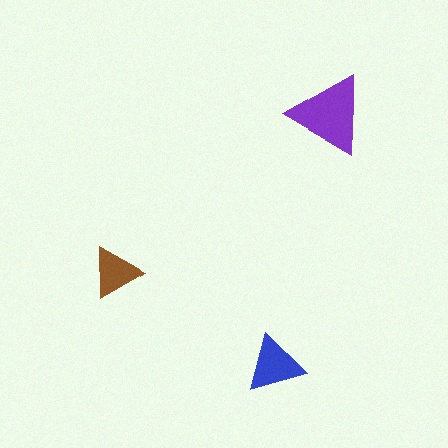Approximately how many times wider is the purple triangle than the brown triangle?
About 1.5 times wider.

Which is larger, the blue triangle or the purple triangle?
The purple one.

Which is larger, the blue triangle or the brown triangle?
The blue one.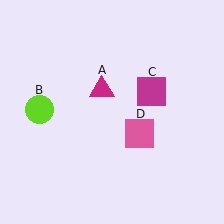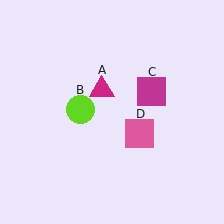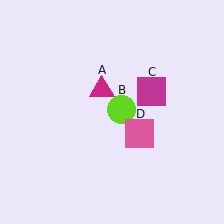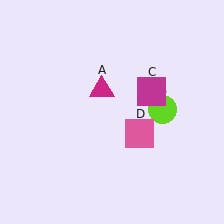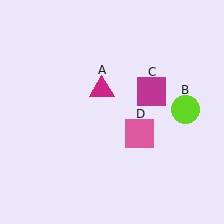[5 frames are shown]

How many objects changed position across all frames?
1 object changed position: lime circle (object B).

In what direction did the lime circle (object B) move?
The lime circle (object B) moved right.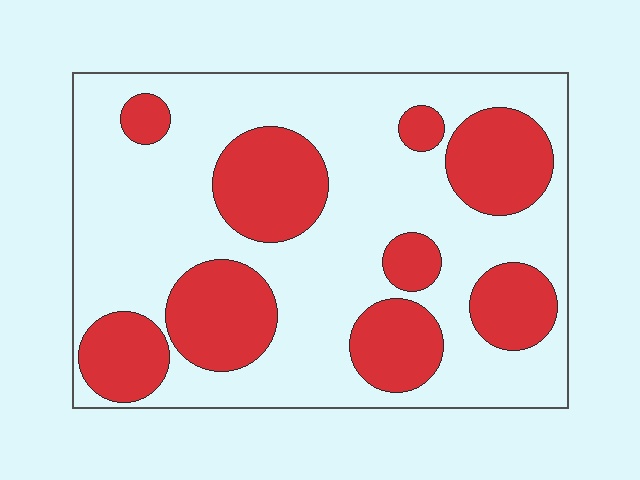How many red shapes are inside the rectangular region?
9.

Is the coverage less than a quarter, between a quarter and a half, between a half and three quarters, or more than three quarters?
Between a quarter and a half.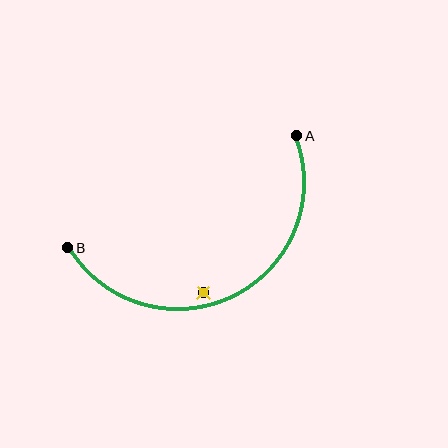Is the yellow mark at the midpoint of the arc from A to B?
No — the yellow mark does not lie on the arc at all. It sits slightly inside the curve.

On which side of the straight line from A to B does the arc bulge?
The arc bulges below the straight line connecting A and B.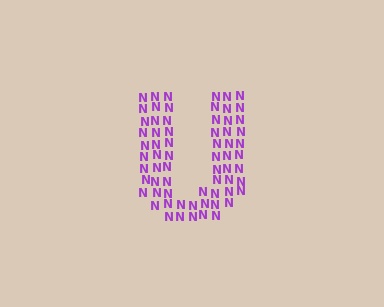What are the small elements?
The small elements are letter N's.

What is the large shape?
The large shape is the letter U.